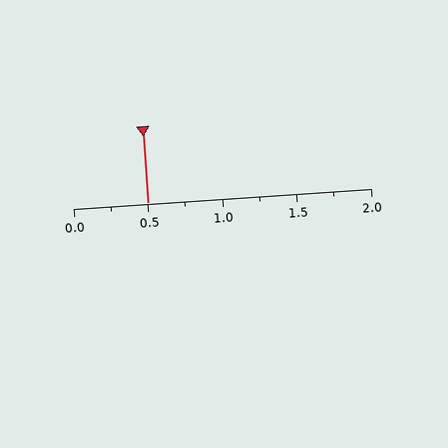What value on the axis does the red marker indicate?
The marker indicates approximately 0.5.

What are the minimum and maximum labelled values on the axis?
The axis runs from 0.0 to 2.0.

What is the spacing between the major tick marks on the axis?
The major ticks are spaced 0.5 apart.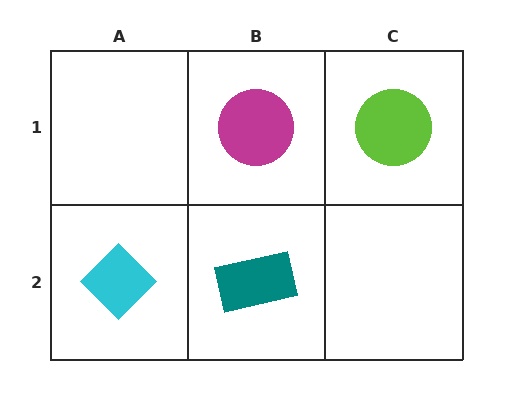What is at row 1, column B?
A magenta circle.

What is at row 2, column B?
A teal rectangle.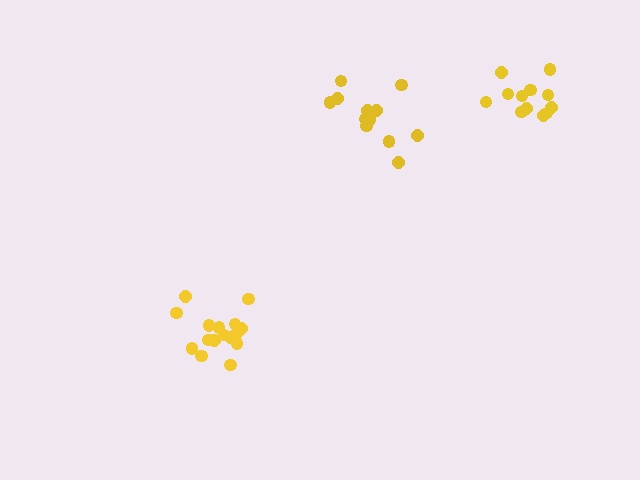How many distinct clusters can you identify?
There are 3 distinct clusters.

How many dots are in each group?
Group 1: 17 dots, Group 2: 12 dots, Group 3: 12 dots (41 total).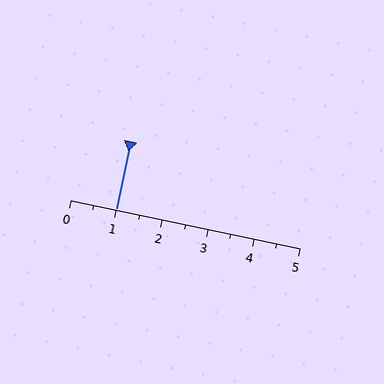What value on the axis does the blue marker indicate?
The marker indicates approximately 1.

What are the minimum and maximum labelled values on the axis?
The axis runs from 0 to 5.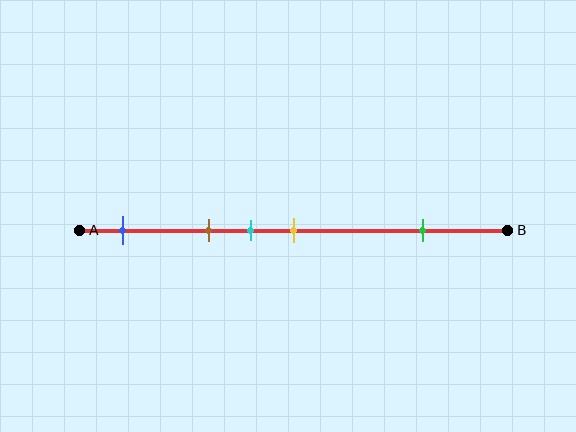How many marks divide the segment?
There are 5 marks dividing the segment.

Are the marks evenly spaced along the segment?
No, the marks are not evenly spaced.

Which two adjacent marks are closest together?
The cyan and yellow marks are the closest adjacent pair.